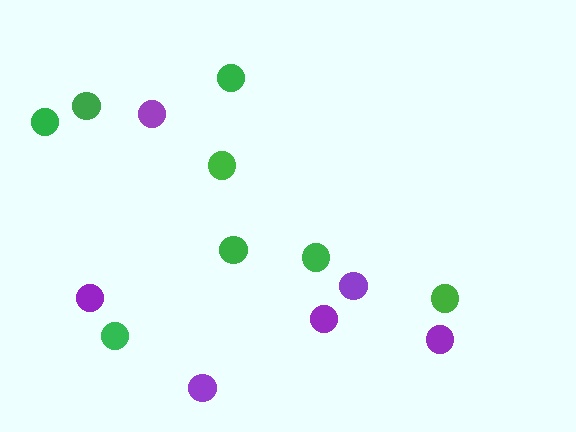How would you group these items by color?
There are 2 groups: one group of green circles (8) and one group of purple circles (6).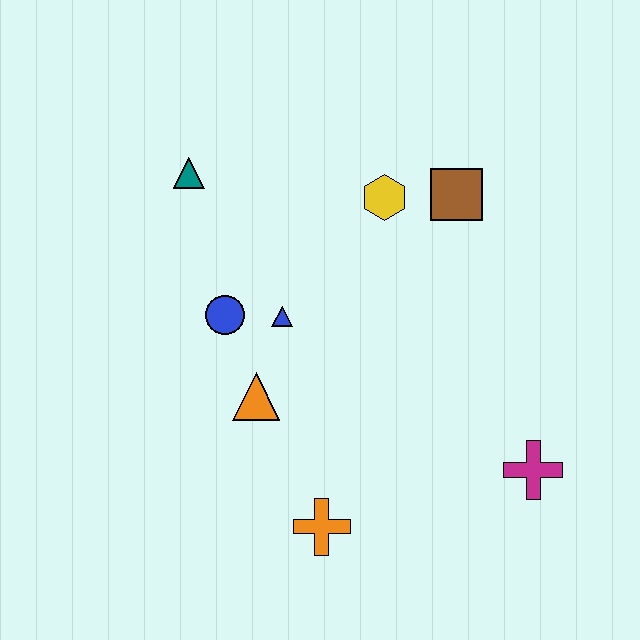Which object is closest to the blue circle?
The blue triangle is closest to the blue circle.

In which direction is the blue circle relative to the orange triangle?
The blue circle is above the orange triangle.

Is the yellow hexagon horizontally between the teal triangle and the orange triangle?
No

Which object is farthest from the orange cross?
The teal triangle is farthest from the orange cross.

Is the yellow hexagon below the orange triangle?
No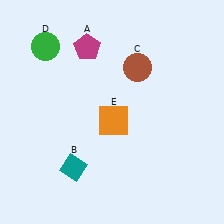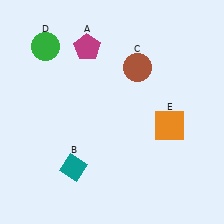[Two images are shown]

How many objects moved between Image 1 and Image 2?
1 object moved between the two images.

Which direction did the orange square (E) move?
The orange square (E) moved right.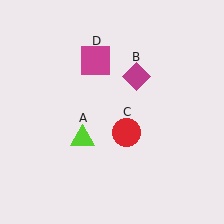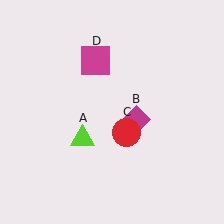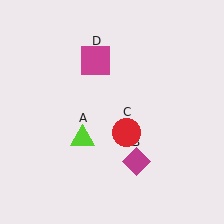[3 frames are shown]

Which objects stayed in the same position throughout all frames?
Lime triangle (object A) and red circle (object C) and magenta square (object D) remained stationary.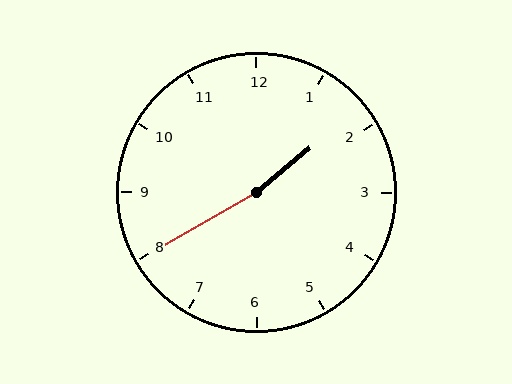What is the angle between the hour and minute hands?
Approximately 170 degrees.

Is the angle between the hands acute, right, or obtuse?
It is obtuse.